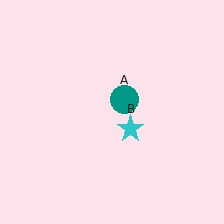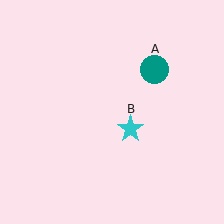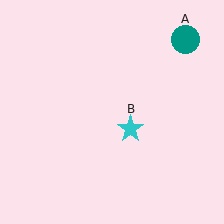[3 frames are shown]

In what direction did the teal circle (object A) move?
The teal circle (object A) moved up and to the right.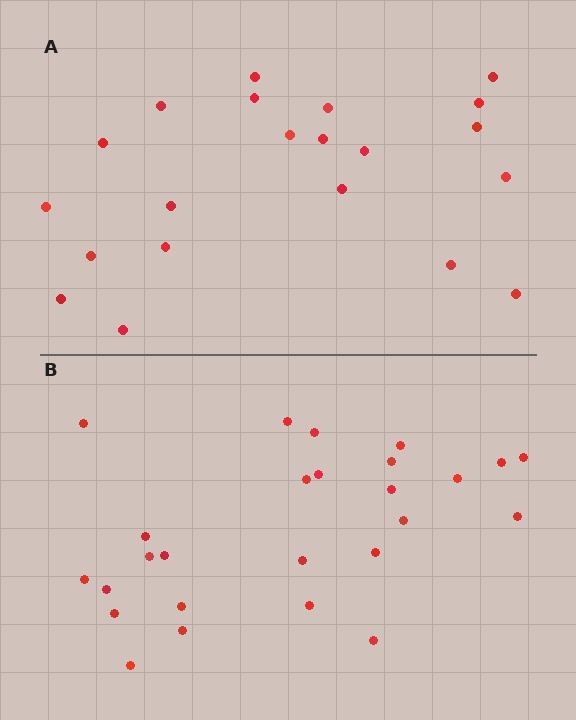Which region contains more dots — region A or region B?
Region B (the bottom region) has more dots.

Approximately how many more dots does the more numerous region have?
Region B has about 5 more dots than region A.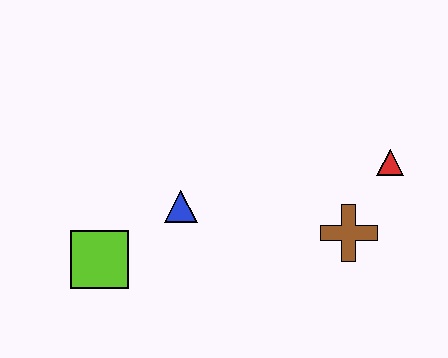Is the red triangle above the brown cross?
Yes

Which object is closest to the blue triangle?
The lime square is closest to the blue triangle.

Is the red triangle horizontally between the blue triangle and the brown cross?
No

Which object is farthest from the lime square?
The red triangle is farthest from the lime square.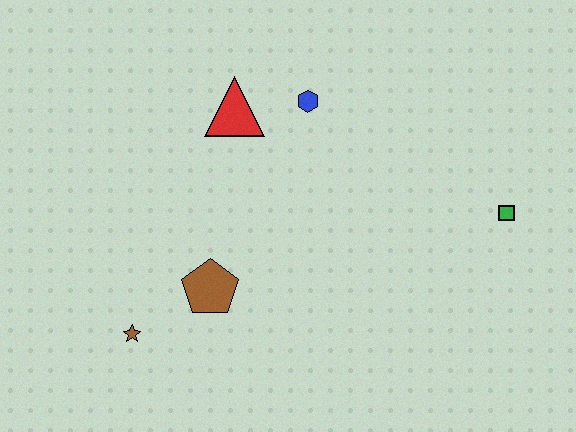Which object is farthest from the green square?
The brown star is farthest from the green square.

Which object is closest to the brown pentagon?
The brown star is closest to the brown pentagon.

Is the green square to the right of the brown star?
Yes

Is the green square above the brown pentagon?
Yes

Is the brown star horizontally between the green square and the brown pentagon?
No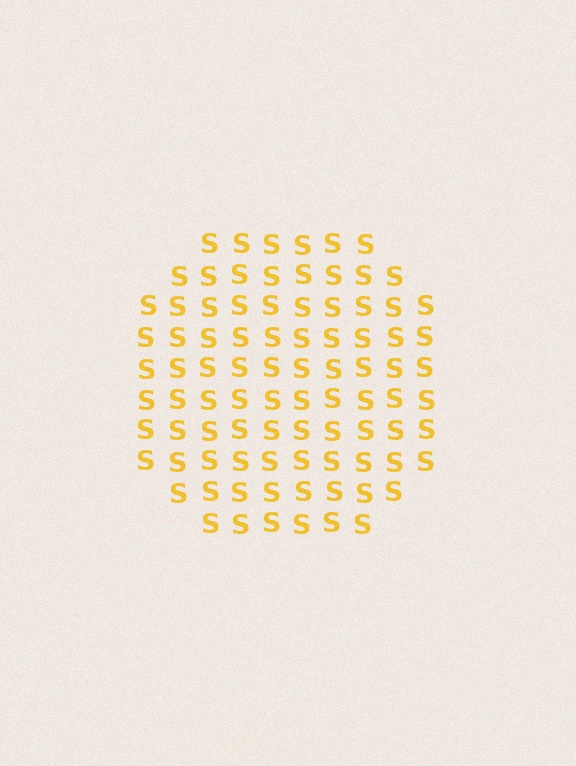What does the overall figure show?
The overall figure shows a circle.